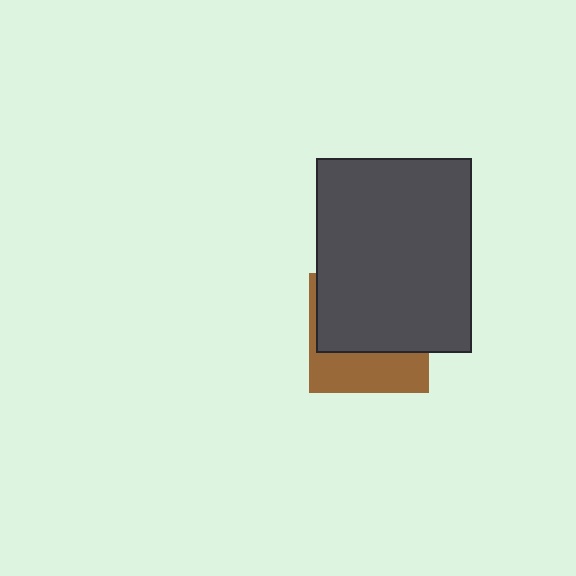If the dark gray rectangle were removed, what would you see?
You would see the complete brown square.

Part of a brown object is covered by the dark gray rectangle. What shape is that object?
It is a square.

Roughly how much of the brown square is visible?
A small part of it is visible (roughly 37%).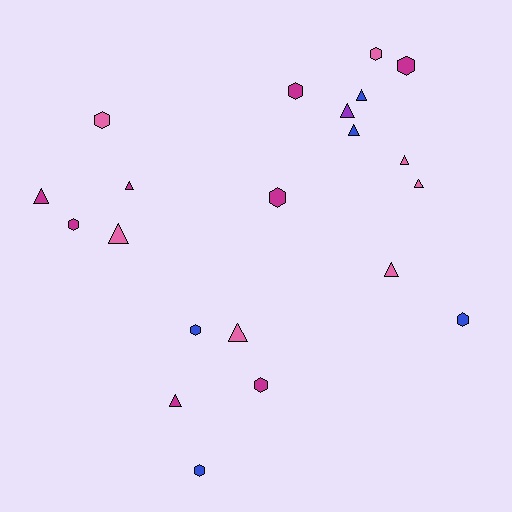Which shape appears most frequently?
Triangle, with 11 objects.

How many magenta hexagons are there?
There are 5 magenta hexagons.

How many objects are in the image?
There are 21 objects.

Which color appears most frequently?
Magenta, with 8 objects.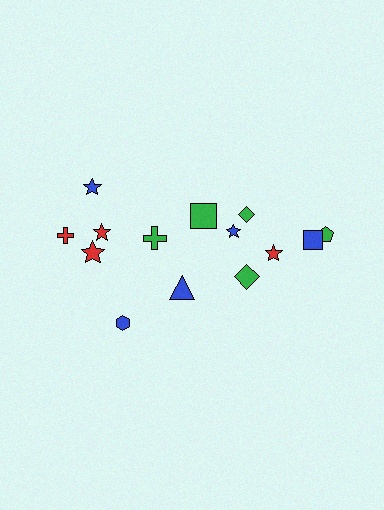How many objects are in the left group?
There are 8 objects.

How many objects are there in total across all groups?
There are 14 objects.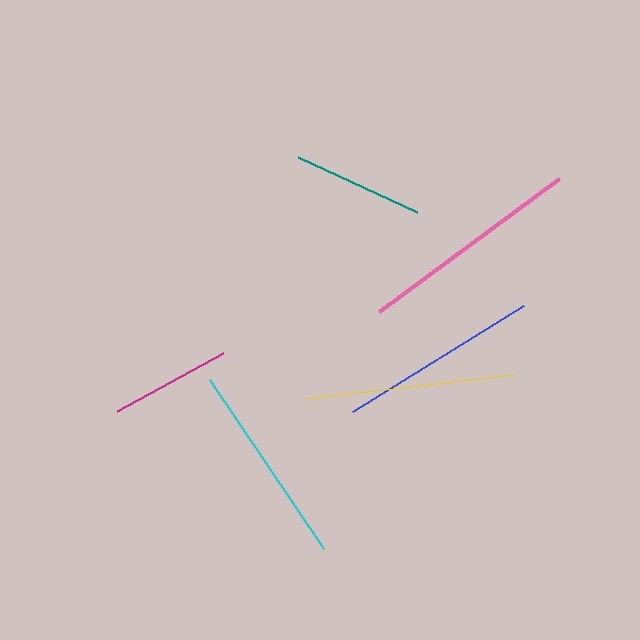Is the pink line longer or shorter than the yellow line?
The pink line is longer than the yellow line.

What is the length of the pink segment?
The pink segment is approximately 224 pixels long.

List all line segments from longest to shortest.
From longest to shortest: pink, yellow, cyan, blue, teal, magenta.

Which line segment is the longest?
The pink line is the longest at approximately 224 pixels.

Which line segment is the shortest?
The magenta line is the shortest at approximately 121 pixels.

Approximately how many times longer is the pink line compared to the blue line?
The pink line is approximately 1.1 times the length of the blue line.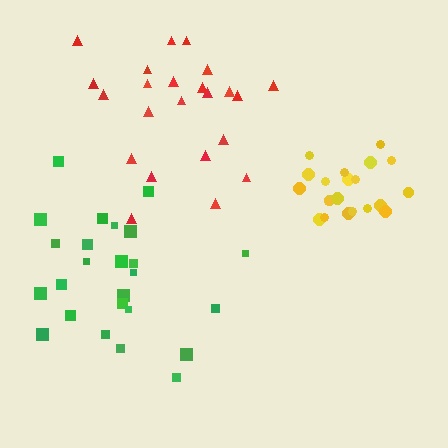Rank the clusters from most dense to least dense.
yellow, red, green.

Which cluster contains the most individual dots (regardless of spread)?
Green (25).